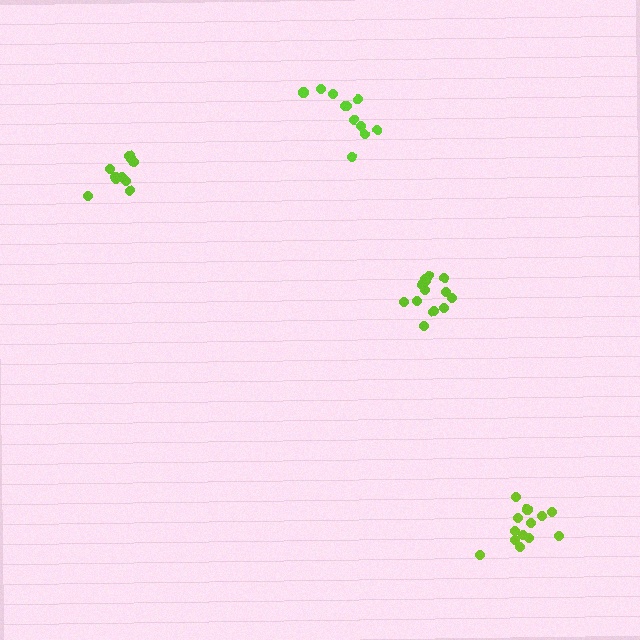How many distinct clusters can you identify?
There are 4 distinct clusters.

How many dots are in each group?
Group 1: 11 dots, Group 2: 13 dots, Group 3: 10 dots, Group 4: 13 dots (47 total).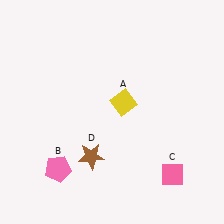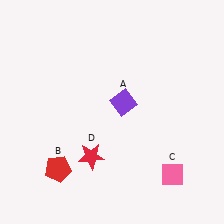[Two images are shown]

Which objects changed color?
A changed from yellow to purple. B changed from pink to red. D changed from brown to red.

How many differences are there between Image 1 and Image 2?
There are 3 differences between the two images.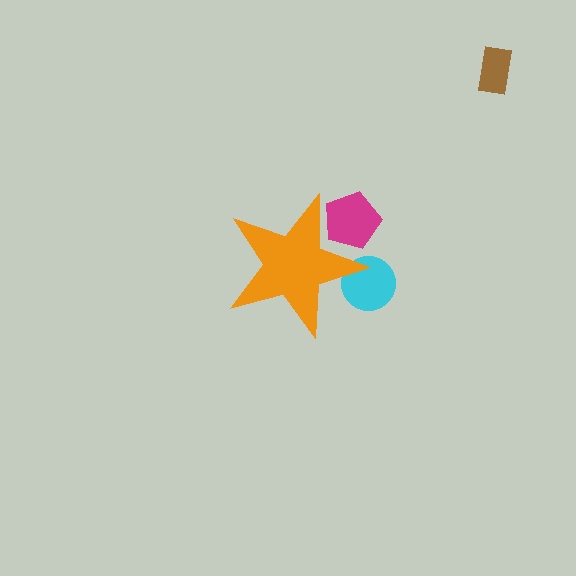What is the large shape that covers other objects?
An orange star.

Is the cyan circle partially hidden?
Yes, the cyan circle is partially hidden behind the orange star.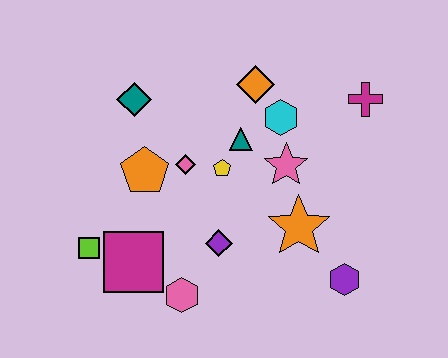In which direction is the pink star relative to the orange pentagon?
The pink star is to the right of the orange pentagon.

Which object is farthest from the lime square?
The magenta cross is farthest from the lime square.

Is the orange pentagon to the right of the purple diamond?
No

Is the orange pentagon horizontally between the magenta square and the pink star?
Yes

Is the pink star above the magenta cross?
No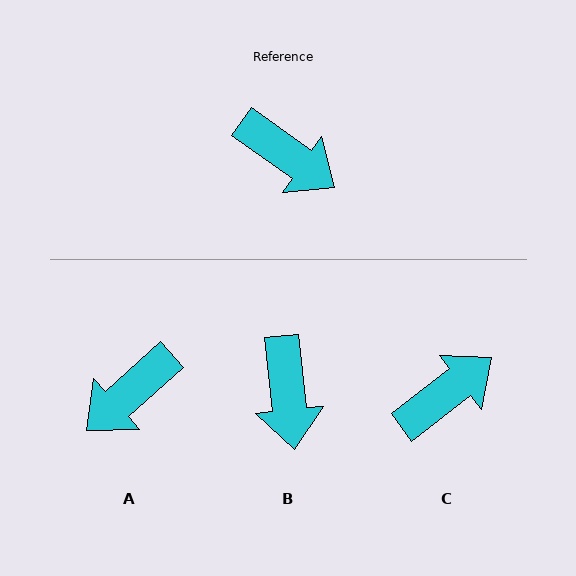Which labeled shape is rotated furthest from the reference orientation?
A, about 103 degrees away.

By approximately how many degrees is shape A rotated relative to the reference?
Approximately 103 degrees clockwise.